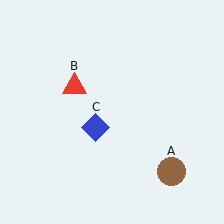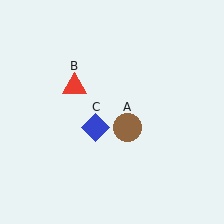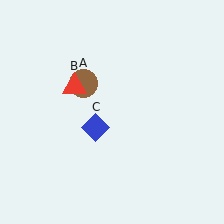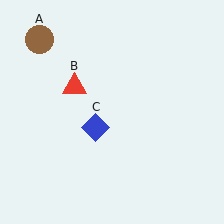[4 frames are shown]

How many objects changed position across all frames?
1 object changed position: brown circle (object A).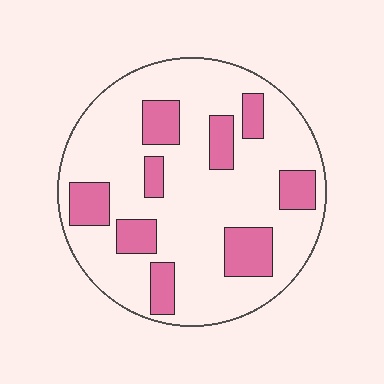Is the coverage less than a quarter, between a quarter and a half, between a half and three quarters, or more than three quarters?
Less than a quarter.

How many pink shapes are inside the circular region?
9.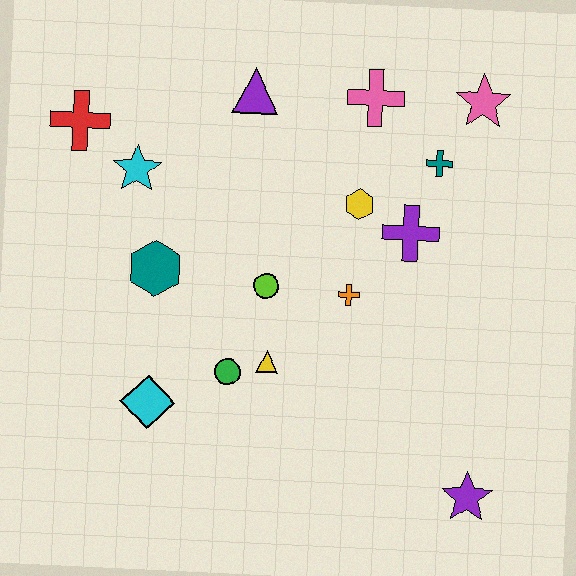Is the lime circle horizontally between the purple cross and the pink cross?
No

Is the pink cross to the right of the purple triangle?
Yes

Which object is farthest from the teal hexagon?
The purple star is farthest from the teal hexagon.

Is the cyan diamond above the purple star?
Yes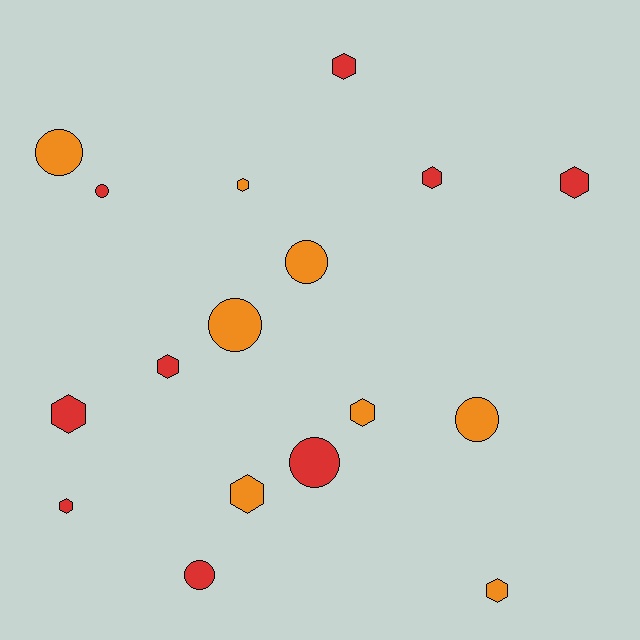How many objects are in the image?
There are 17 objects.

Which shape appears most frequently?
Hexagon, with 10 objects.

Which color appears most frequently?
Red, with 9 objects.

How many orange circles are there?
There are 4 orange circles.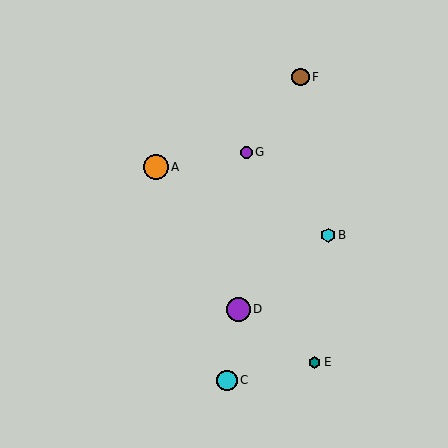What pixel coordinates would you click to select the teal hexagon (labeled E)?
Click at (315, 362) to select the teal hexagon E.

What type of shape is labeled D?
Shape D is a purple circle.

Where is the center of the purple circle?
The center of the purple circle is at (246, 152).